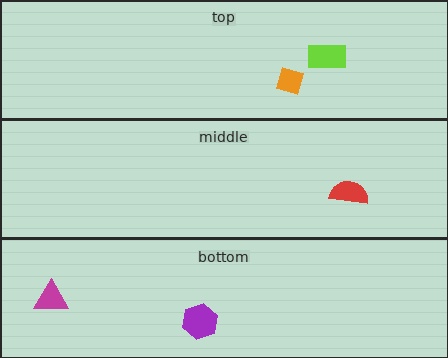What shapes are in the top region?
The orange diamond, the lime rectangle.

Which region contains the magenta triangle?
The bottom region.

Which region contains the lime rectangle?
The top region.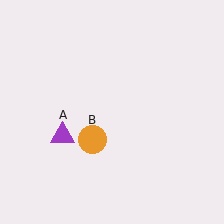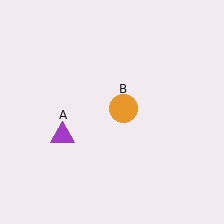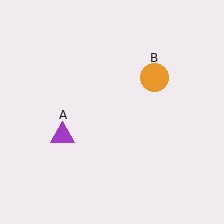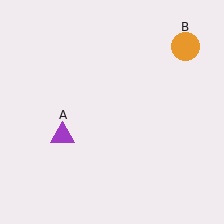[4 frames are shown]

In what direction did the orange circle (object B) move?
The orange circle (object B) moved up and to the right.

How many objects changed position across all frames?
1 object changed position: orange circle (object B).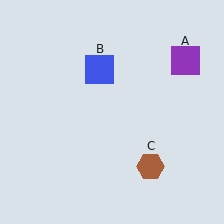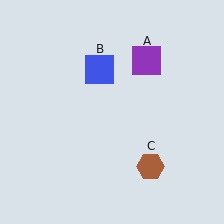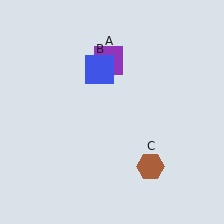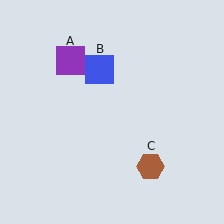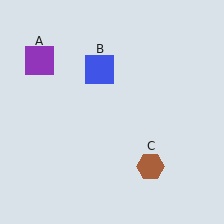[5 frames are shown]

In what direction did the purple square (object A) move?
The purple square (object A) moved left.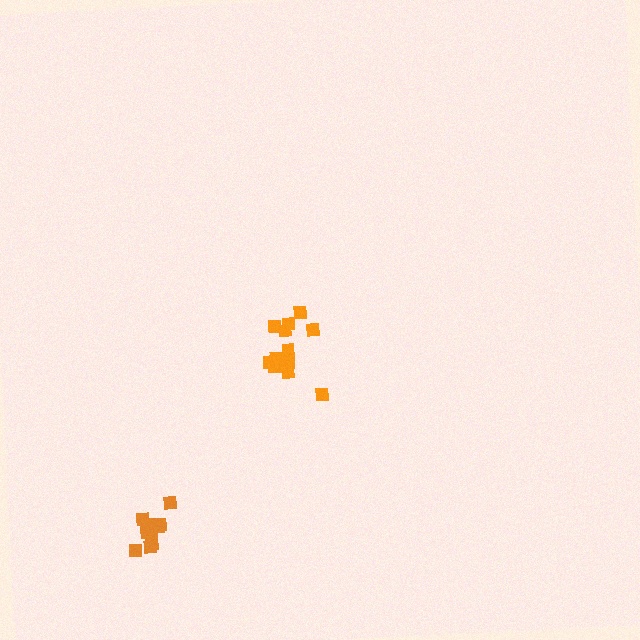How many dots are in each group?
Group 1: 13 dots, Group 2: 11 dots (24 total).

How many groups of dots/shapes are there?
There are 2 groups.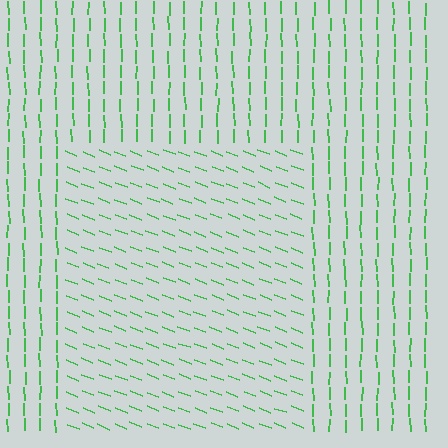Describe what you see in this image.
The image is filled with small green line segments. A rectangle region in the image has lines oriented differently from the surrounding lines, creating a visible texture boundary.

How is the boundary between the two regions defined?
The boundary is defined purely by a change in line orientation (approximately 68 degrees difference). All lines are the same color and thickness.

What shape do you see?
I see a rectangle.